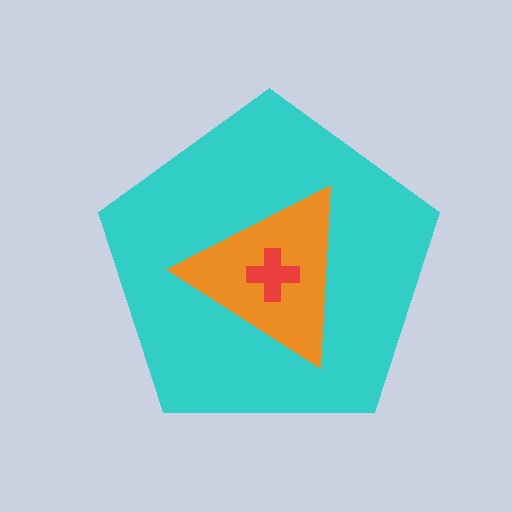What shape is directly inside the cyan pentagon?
The orange triangle.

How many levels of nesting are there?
3.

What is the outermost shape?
The cyan pentagon.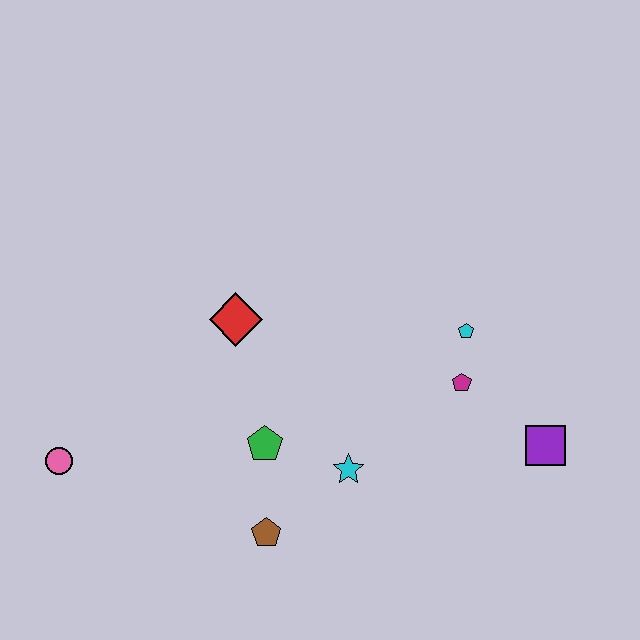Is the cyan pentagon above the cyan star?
Yes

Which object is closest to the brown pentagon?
The green pentagon is closest to the brown pentagon.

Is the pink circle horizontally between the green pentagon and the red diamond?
No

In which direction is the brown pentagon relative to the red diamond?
The brown pentagon is below the red diamond.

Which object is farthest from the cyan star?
The pink circle is farthest from the cyan star.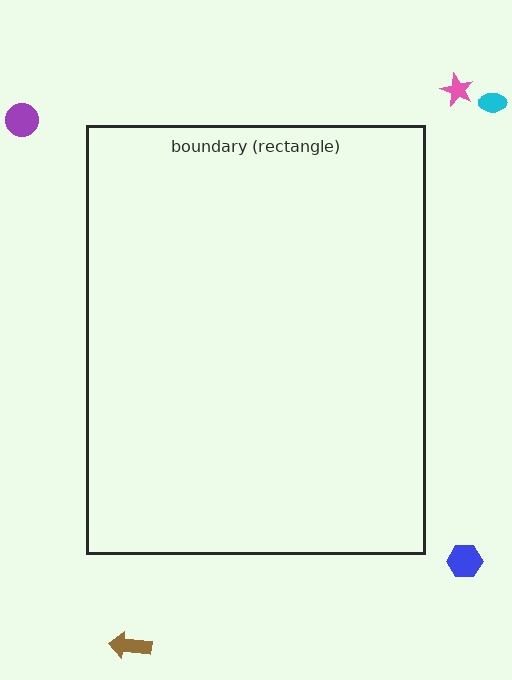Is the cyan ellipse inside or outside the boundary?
Outside.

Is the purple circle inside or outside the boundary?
Outside.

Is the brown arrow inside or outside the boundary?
Outside.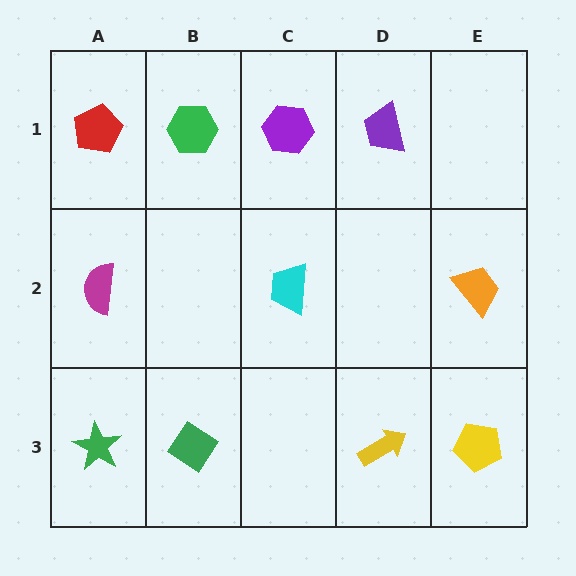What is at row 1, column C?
A purple hexagon.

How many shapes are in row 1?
4 shapes.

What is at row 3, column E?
A yellow pentagon.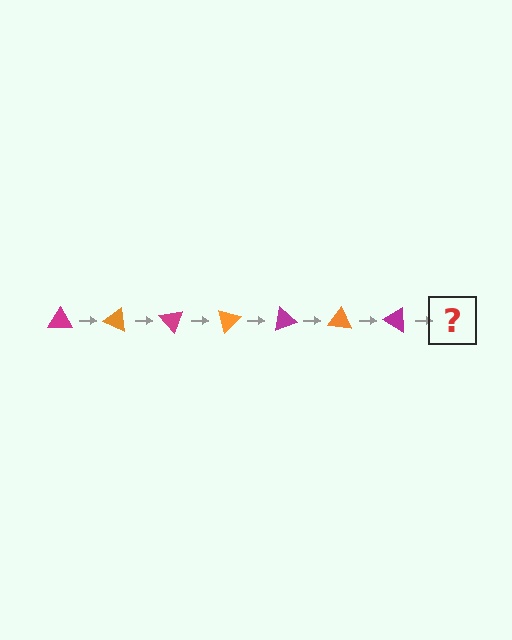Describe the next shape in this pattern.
It should be an orange triangle, rotated 175 degrees from the start.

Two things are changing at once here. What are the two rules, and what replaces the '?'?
The two rules are that it rotates 25 degrees each step and the color cycles through magenta and orange. The '?' should be an orange triangle, rotated 175 degrees from the start.